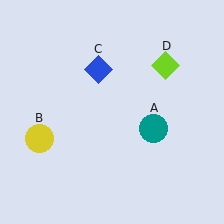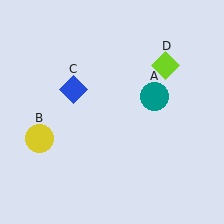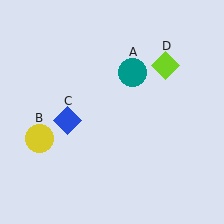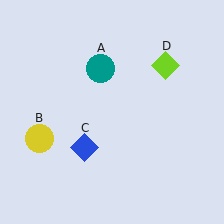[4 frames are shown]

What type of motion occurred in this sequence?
The teal circle (object A), blue diamond (object C) rotated counterclockwise around the center of the scene.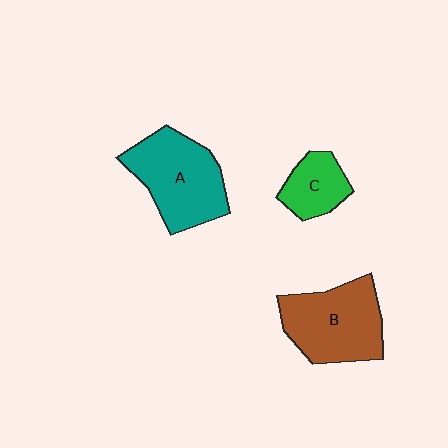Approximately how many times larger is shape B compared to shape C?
Approximately 2.0 times.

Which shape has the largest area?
Shape A (teal).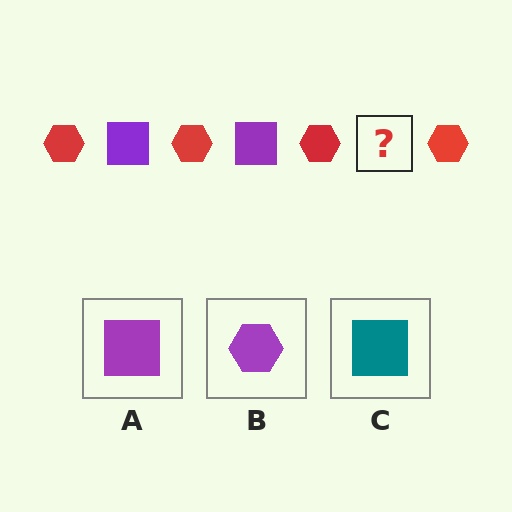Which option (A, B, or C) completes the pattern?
A.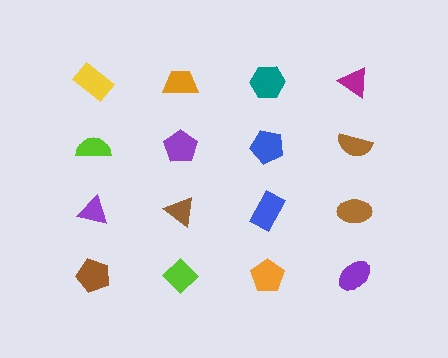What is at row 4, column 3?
An orange pentagon.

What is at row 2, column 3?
A blue pentagon.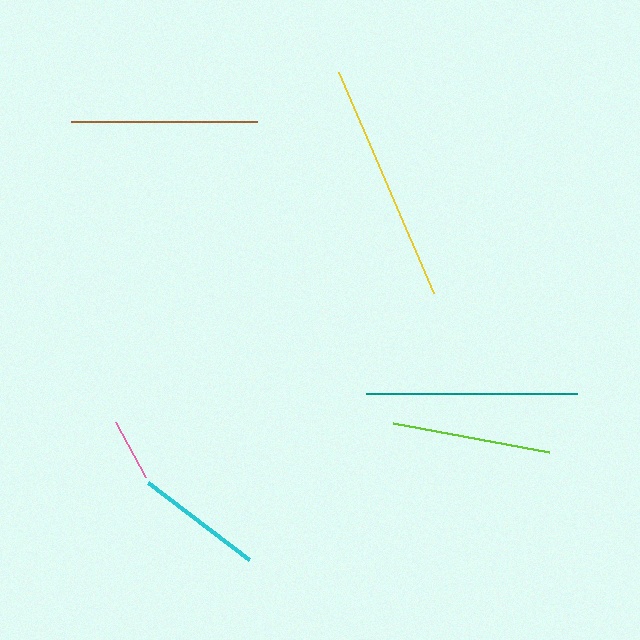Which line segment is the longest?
The yellow line is the longest at approximately 241 pixels.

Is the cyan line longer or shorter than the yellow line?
The yellow line is longer than the cyan line.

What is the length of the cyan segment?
The cyan segment is approximately 127 pixels long.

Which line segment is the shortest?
The pink line is the shortest at approximately 62 pixels.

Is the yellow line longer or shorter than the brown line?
The yellow line is longer than the brown line.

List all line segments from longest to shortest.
From longest to shortest: yellow, teal, brown, lime, cyan, pink.